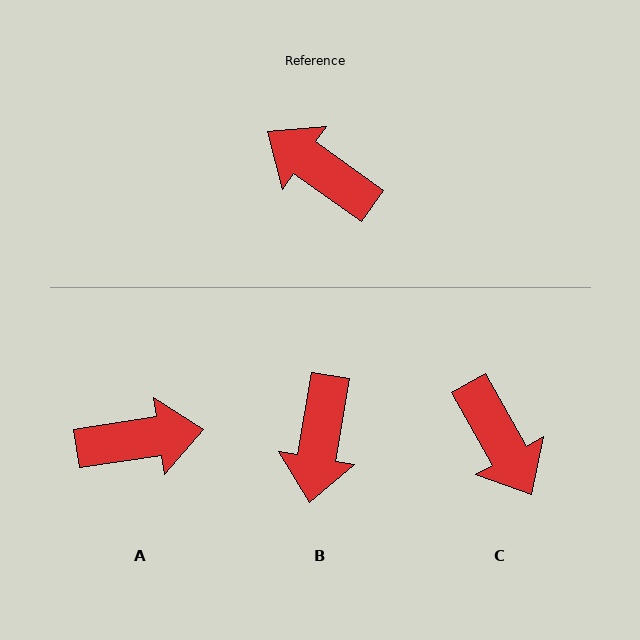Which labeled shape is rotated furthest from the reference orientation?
C, about 154 degrees away.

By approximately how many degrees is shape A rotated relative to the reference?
Approximately 136 degrees clockwise.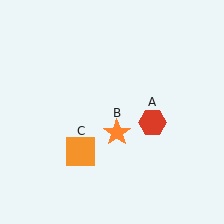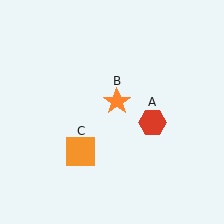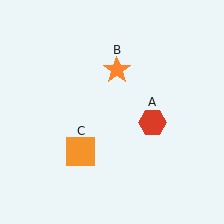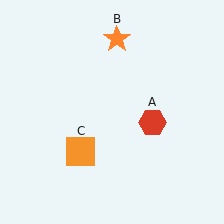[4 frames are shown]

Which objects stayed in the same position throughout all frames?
Red hexagon (object A) and orange square (object C) remained stationary.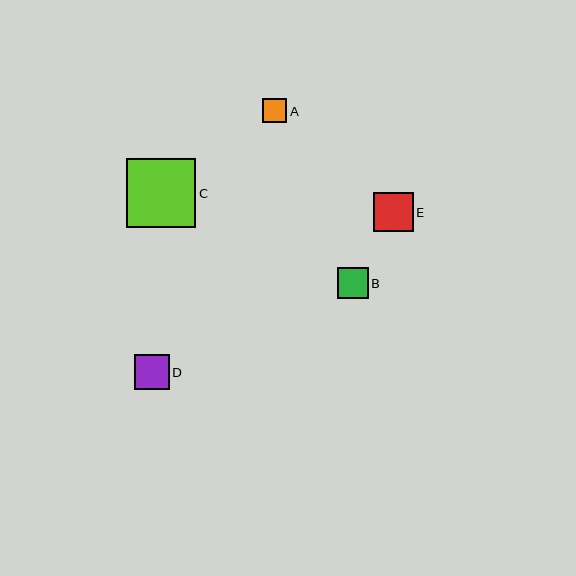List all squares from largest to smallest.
From largest to smallest: C, E, D, B, A.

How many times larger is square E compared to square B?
Square E is approximately 1.3 times the size of square B.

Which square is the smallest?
Square A is the smallest with a size of approximately 24 pixels.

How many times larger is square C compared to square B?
Square C is approximately 2.3 times the size of square B.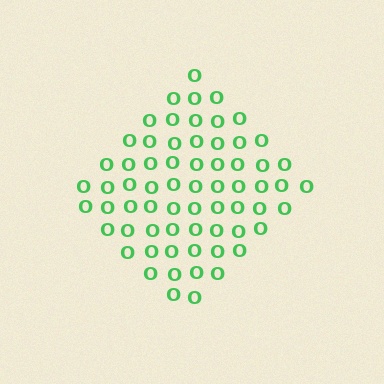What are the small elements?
The small elements are letter O's.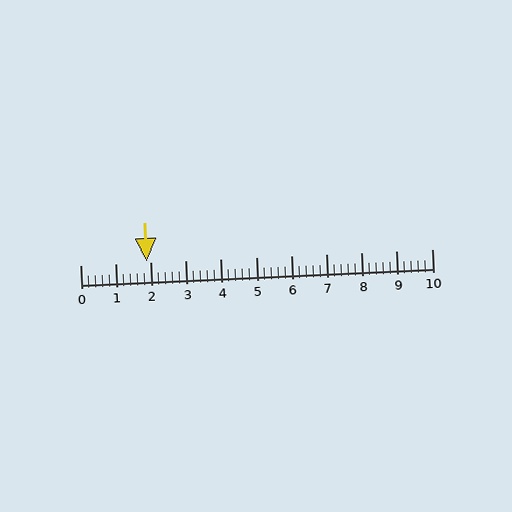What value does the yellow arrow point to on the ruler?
The yellow arrow points to approximately 1.9.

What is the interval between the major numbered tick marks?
The major tick marks are spaced 1 units apart.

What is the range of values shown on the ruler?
The ruler shows values from 0 to 10.